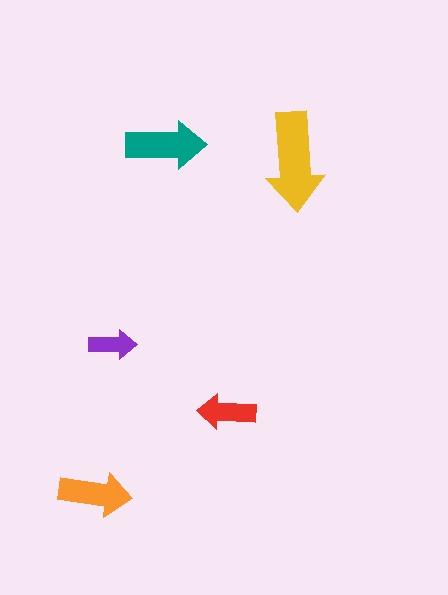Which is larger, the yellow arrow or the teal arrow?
The yellow one.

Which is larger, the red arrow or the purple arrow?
The red one.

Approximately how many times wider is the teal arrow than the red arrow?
About 1.5 times wider.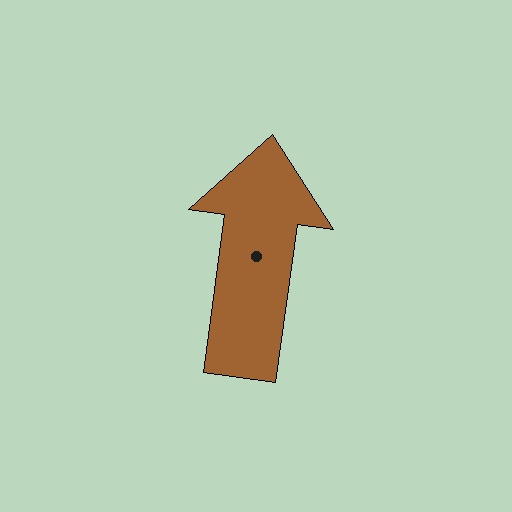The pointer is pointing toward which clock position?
Roughly 12 o'clock.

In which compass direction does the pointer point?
North.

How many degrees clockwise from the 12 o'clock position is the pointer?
Approximately 8 degrees.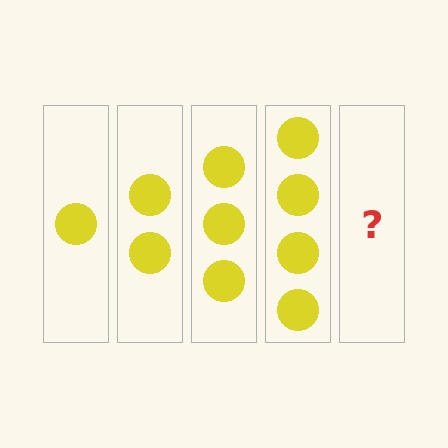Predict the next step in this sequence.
The next step is 5 circles.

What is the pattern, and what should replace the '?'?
The pattern is that each step adds one more circle. The '?' should be 5 circles.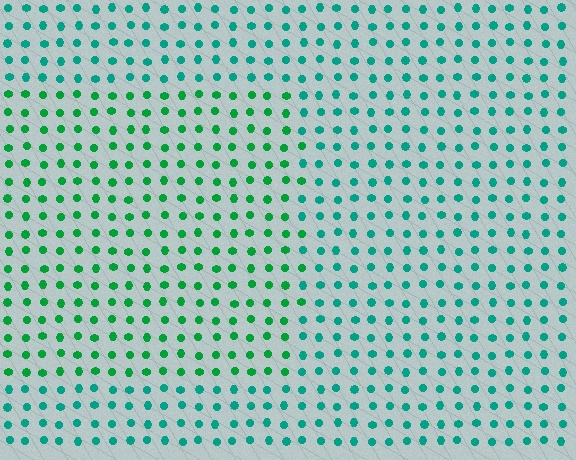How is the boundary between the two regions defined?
The boundary is defined purely by a slight shift in hue (about 30 degrees). Spacing, size, and orientation are identical on both sides.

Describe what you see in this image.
The image is filled with small teal elements in a uniform arrangement. A rectangle-shaped region is visible where the elements are tinted to a slightly different hue, forming a subtle color boundary.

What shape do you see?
I see a rectangle.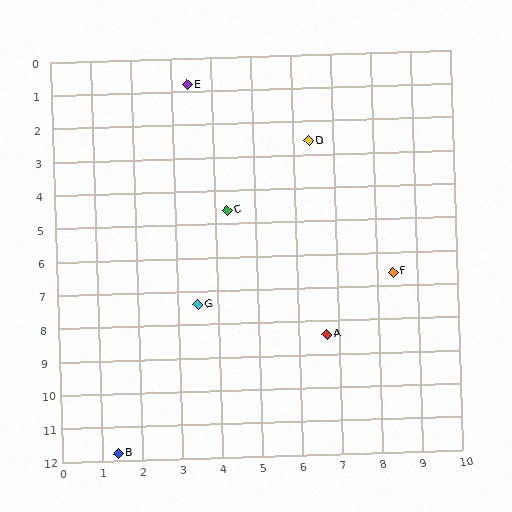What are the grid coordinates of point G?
Point G is at approximately (3.5, 7.4).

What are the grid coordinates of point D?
Point D is at approximately (6.4, 2.6).